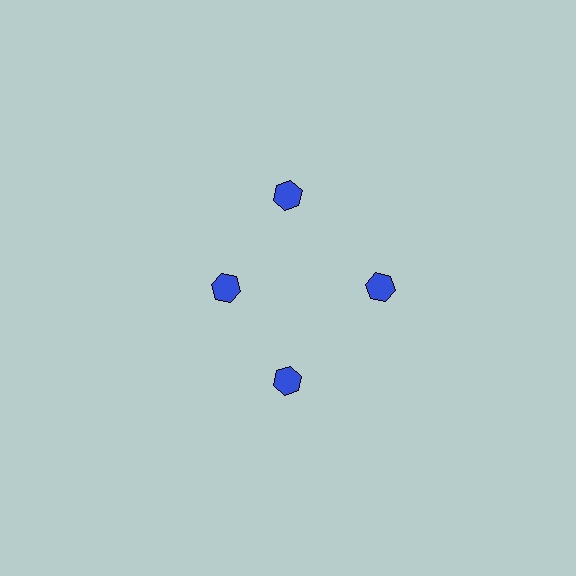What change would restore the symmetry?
The symmetry would be restored by moving it outward, back onto the ring so that all 4 hexagons sit at equal angles and equal distance from the center.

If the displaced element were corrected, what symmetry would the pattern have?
It would have 4-fold rotational symmetry — the pattern would map onto itself every 90 degrees.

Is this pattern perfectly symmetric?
No. The 4 blue hexagons are arranged in a ring, but one element near the 9 o'clock position is pulled inward toward the center, breaking the 4-fold rotational symmetry.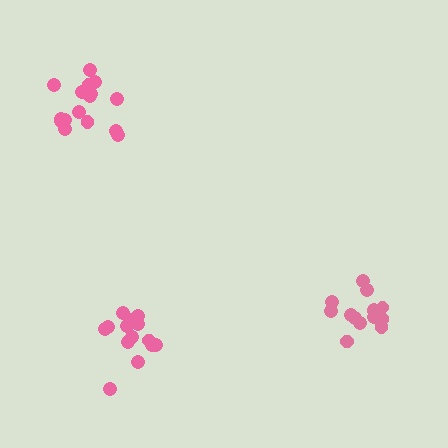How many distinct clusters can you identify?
There are 3 distinct clusters.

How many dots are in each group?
Group 1: 14 dots, Group 2: 16 dots, Group 3: 15 dots (45 total).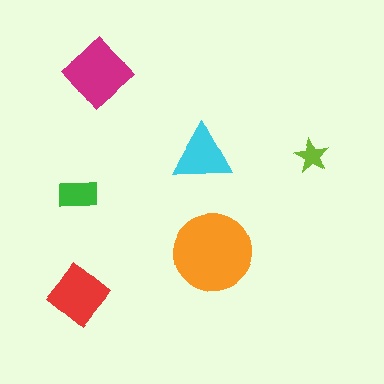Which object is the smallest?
The lime star.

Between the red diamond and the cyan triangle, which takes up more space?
The red diamond.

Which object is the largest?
The orange circle.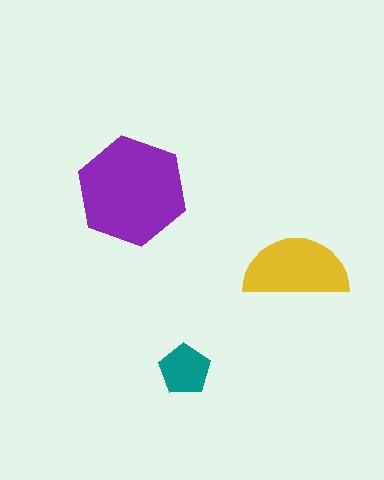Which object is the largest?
The purple hexagon.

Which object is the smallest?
The teal pentagon.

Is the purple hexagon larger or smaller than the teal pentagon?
Larger.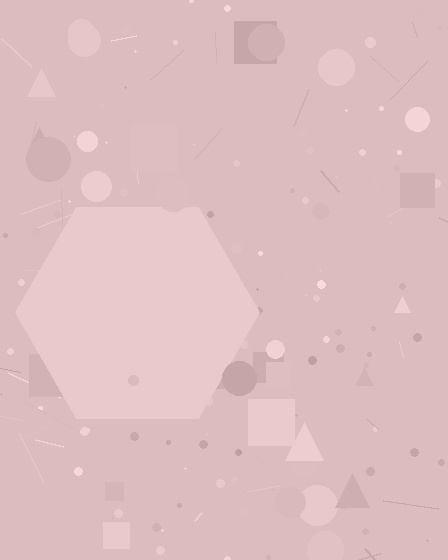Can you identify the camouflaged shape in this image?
The camouflaged shape is a hexagon.